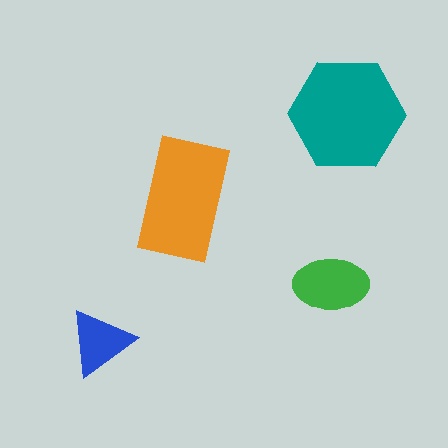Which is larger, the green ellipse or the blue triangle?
The green ellipse.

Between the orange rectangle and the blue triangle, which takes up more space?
The orange rectangle.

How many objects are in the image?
There are 4 objects in the image.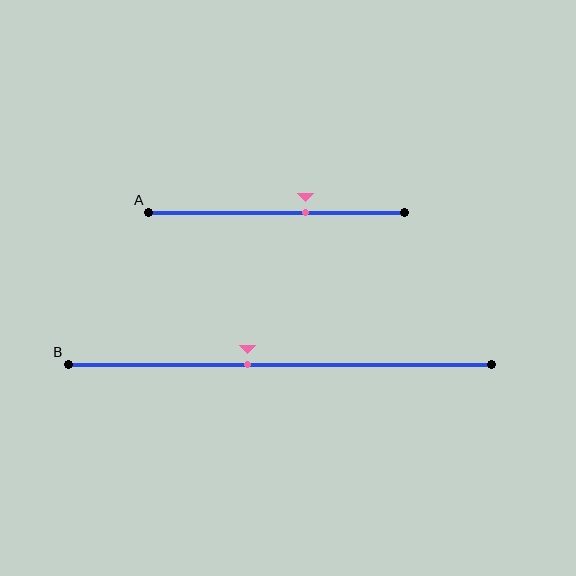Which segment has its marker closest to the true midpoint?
Segment B has its marker closest to the true midpoint.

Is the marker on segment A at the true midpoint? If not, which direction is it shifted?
No, the marker on segment A is shifted to the right by about 11% of the segment length.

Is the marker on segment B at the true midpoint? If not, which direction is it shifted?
No, the marker on segment B is shifted to the left by about 8% of the segment length.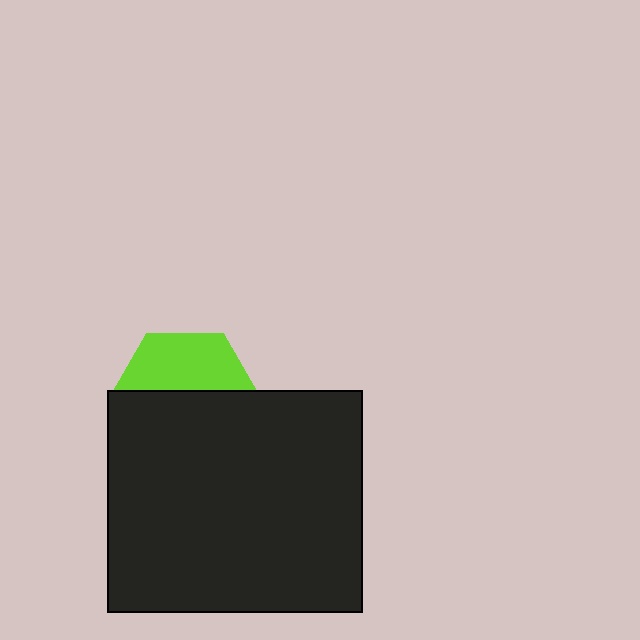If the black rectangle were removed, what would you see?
You would see the complete lime hexagon.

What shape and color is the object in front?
The object in front is a black rectangle.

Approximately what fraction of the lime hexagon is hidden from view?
Roughly 60% of the lime hexagon is hidden behind the black rectangle.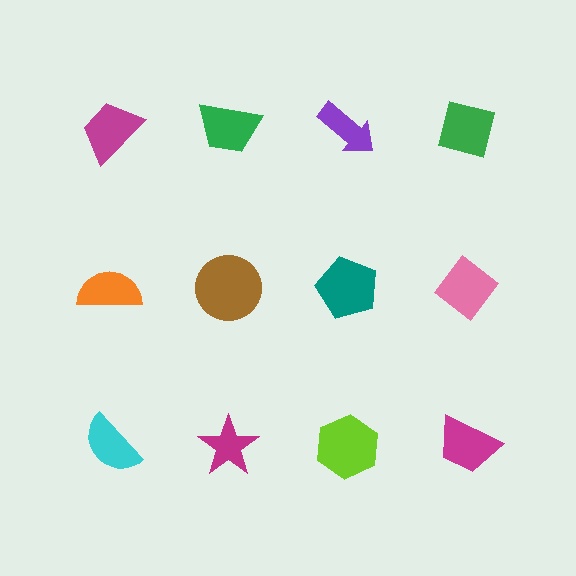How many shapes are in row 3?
4 shapes.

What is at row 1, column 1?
A magenta trapezoid.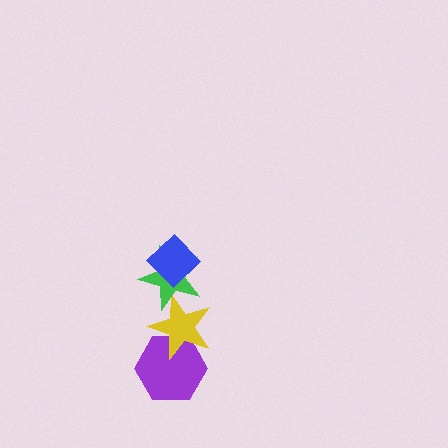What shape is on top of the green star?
The blue diamond is on top of the green star.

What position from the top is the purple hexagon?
The purple hexagon is 4th from the top.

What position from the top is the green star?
The green star is 2nd from the top.